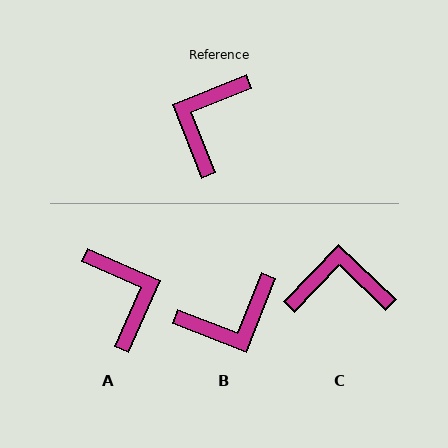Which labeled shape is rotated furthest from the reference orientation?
B, about 137 degrees away.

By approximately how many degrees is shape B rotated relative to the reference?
Approximately 137 degrees counter-clockwise.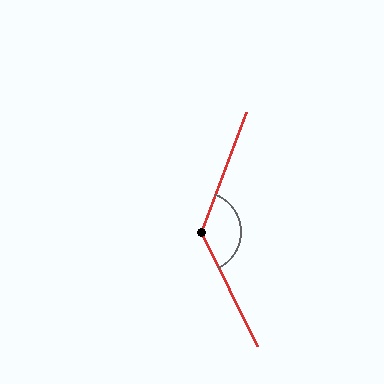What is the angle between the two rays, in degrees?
Approximately 133 degrees.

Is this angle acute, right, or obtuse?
It is obtuse.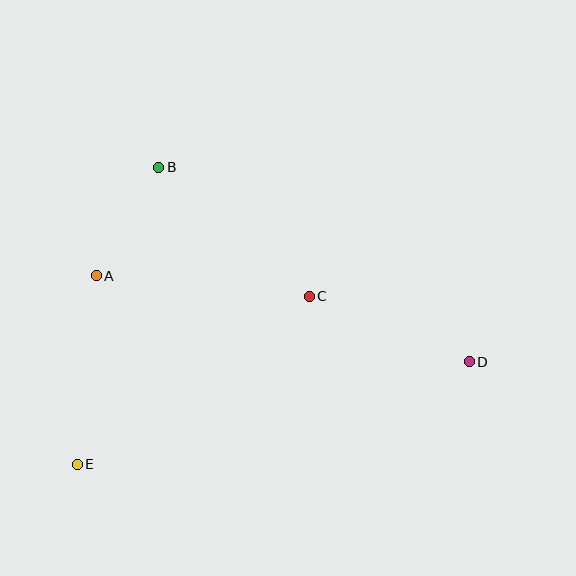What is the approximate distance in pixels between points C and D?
The distance between C and D is approximately 173 pixels.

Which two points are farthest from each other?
Points D and E are farthest from each other.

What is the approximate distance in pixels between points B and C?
The distance between B and C is approximately 198 pixels.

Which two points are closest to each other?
Points A and B are closest to each other.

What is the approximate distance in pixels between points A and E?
The distance between A and E is approximately 190 pixels.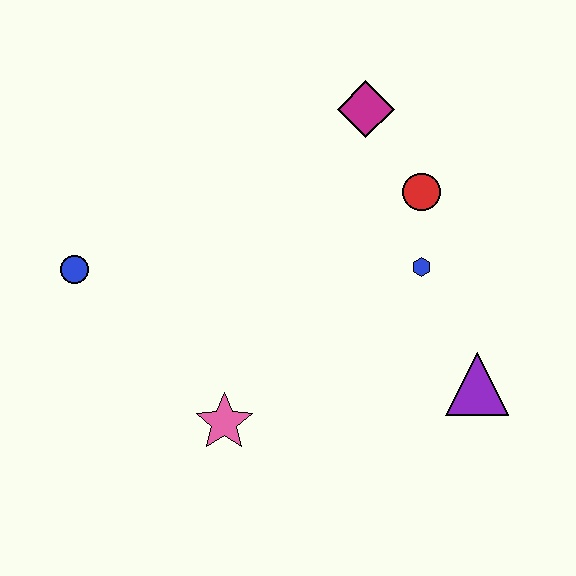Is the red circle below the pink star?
No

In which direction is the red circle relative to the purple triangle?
The red circle is above the purple triangle.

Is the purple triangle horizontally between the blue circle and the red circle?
No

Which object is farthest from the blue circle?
The purple triangle is farthest from the blue circle.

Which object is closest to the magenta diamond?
The red circle is closest to the magenta diamond.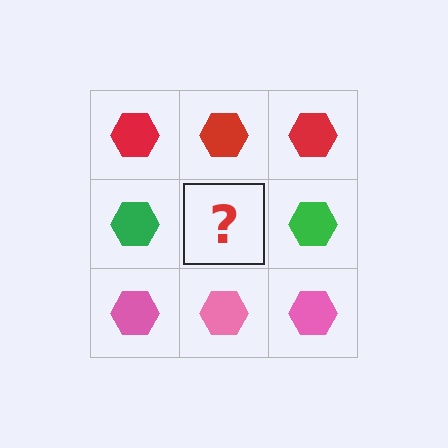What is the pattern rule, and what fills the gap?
The rule is that each row has a consistent color. The gap should be filled with a green hexagon.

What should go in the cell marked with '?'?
The missing cell should contain a green hexagon.